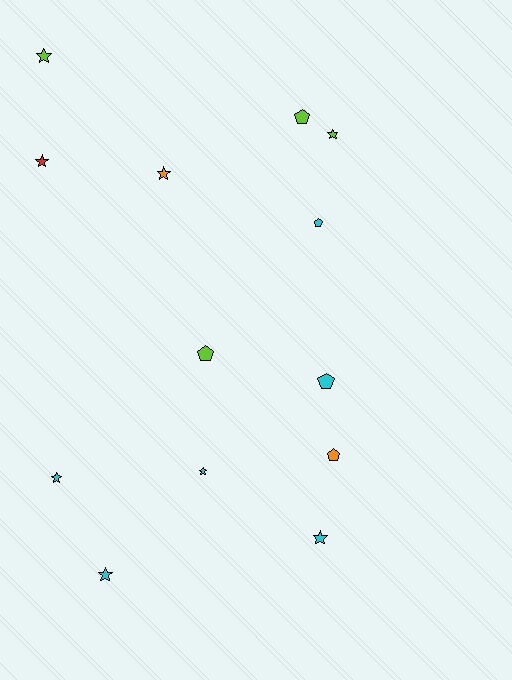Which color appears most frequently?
Cyan, with 6 objects.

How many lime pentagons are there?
There are 2 lime pentagons.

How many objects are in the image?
There are 13 objects.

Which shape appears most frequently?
Star, with 8 objects.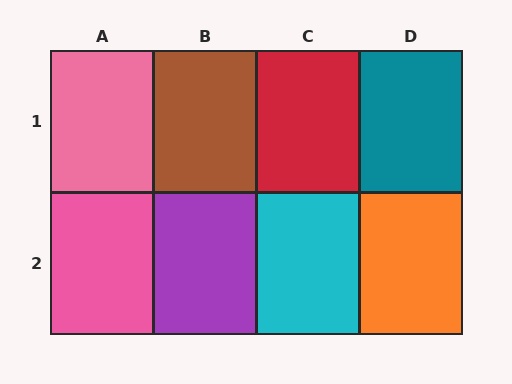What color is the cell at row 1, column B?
Brown.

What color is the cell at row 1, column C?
Red.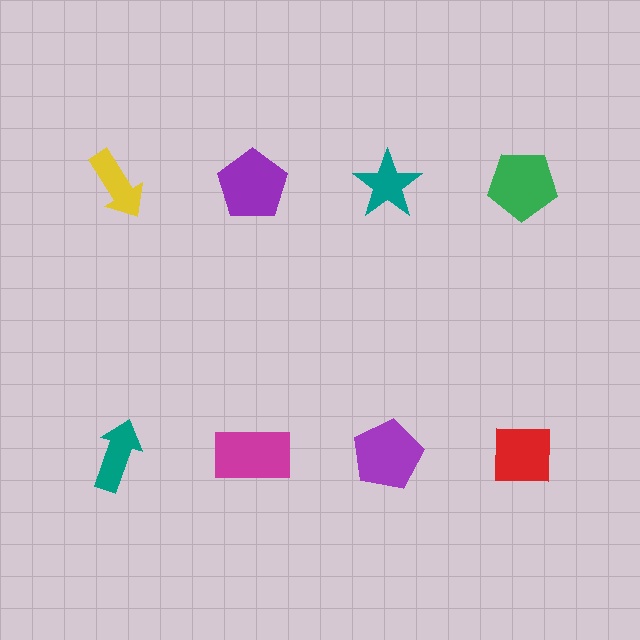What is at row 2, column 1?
A teal arrow.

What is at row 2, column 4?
A red square.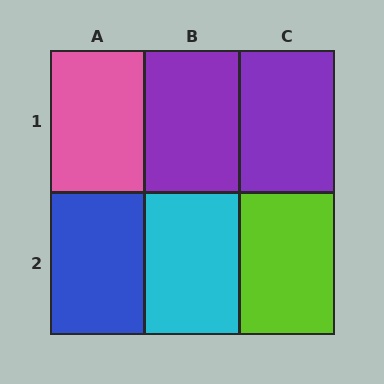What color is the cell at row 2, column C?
Lime.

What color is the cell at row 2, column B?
Cyan.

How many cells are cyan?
1 cell is cyan.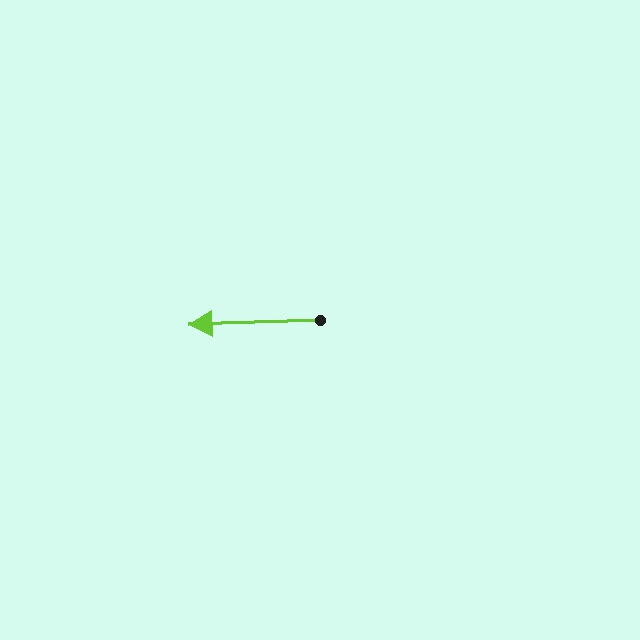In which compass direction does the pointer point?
West.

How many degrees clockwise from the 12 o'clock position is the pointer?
Approximately 268 degrees.